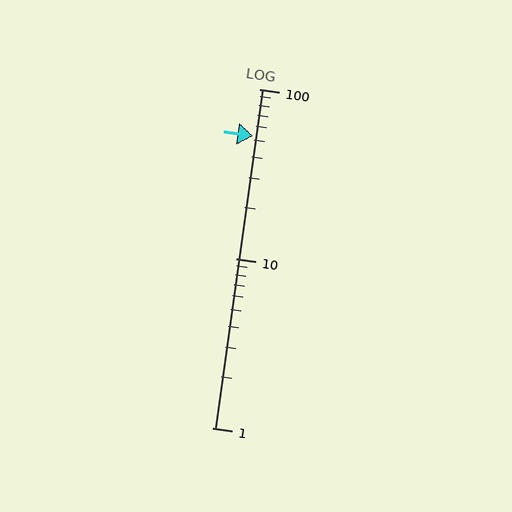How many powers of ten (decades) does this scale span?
The scale spans 2 decades, from 1 to 100.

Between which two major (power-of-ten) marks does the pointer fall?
The pointer is between 10 and 100.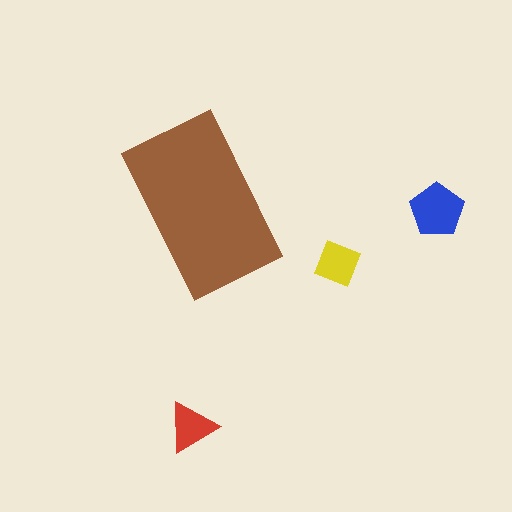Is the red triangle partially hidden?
No, the red triangle is fully visible.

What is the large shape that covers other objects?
A brown rectangle.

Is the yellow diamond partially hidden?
No, the yellow diamond is fully visible.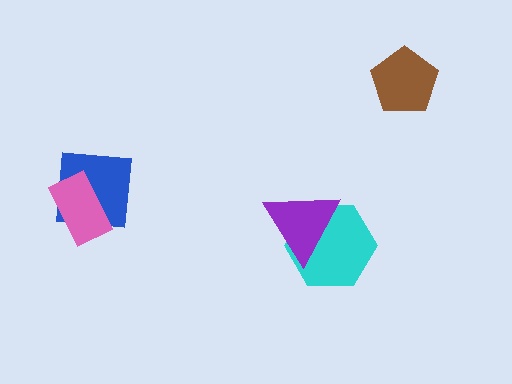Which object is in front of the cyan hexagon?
The purple triangle is in front of the cyan hexagon.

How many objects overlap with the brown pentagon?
0 objects overlap with the brown pentagon.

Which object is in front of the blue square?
The pink rectangle is in front of the blue square.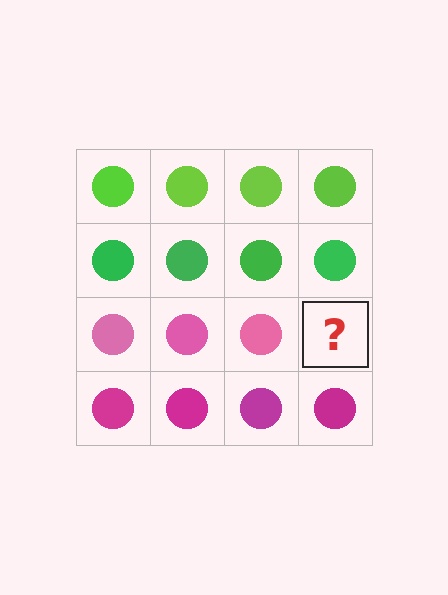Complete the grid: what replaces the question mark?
The question mark should be replaced with a pink circle.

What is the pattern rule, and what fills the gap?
The rule is that each row has a consistent color. The gap should be filled with a pink circle.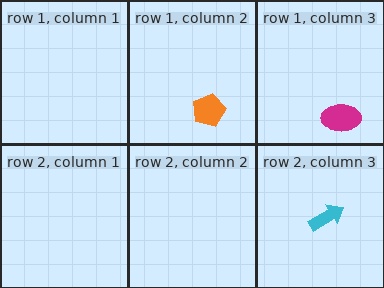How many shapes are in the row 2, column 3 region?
1.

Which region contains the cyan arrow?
The row 2, column 3 region.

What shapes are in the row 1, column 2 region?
The orange pentagon.